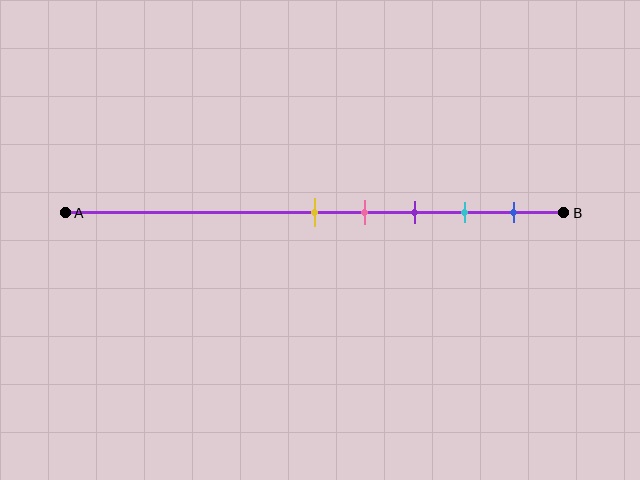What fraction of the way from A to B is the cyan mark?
The cyan mark is approximately 80% (0.8) of the way from A to B.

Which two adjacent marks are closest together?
The yellow and pink marks are the closest adjacent pair.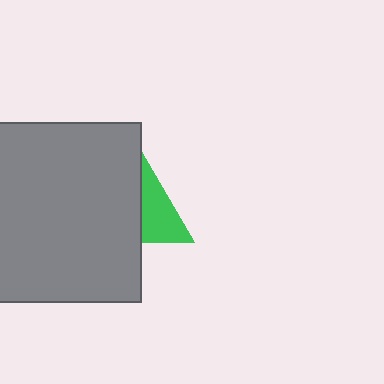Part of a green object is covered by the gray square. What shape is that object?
It is a triangle.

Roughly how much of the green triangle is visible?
A small part of it is visible (roughly 40%).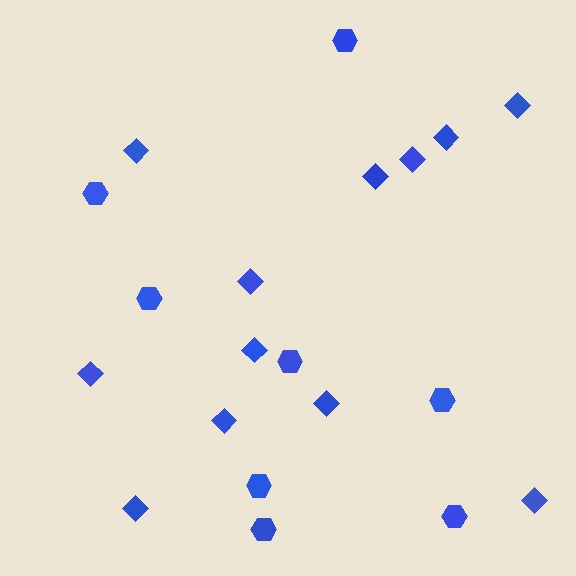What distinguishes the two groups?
There are 2 groups: one group of hexagons (8) and one group of diamonds (12).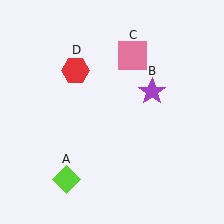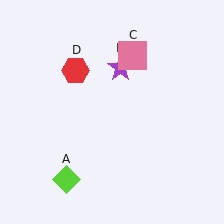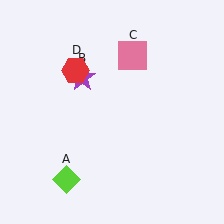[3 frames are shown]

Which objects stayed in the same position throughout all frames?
Lime diamond (object A) and pink square (object C) and red hexagon (object D) remained stationary.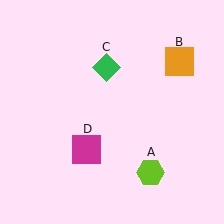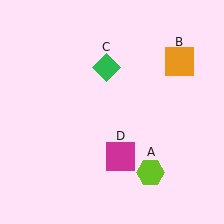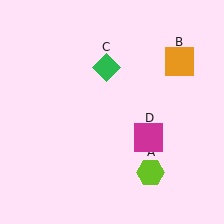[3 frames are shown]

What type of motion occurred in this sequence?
The magenta square (object D) rotated counterclockwise around the center of the scene.